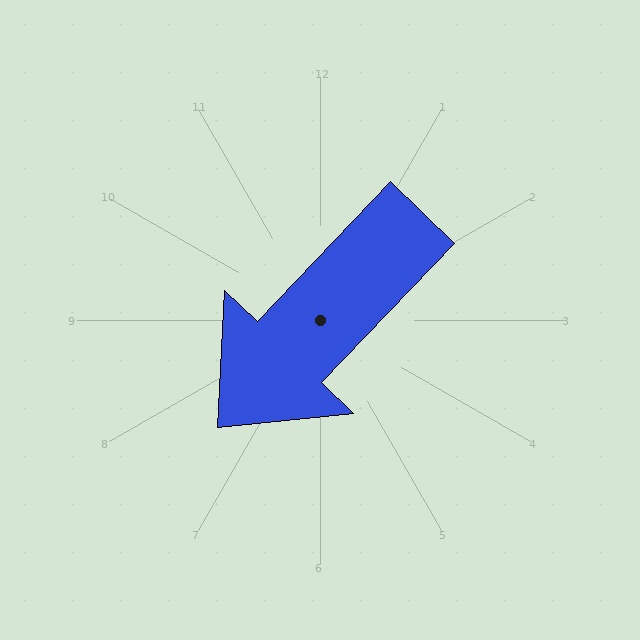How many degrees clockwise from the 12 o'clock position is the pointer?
Approximately 224 degrees.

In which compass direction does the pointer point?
Southwest.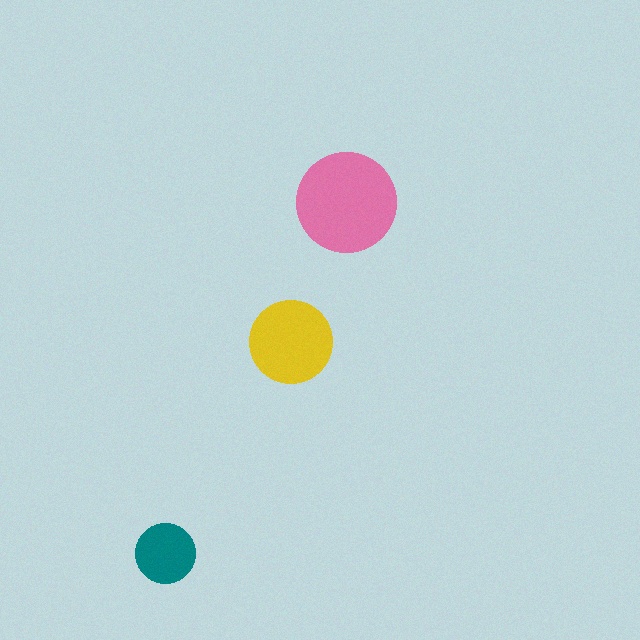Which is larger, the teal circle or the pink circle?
The pink one.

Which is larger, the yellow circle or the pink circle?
The pink one.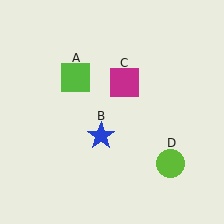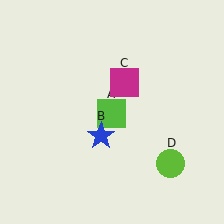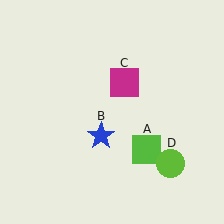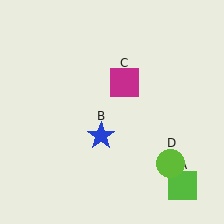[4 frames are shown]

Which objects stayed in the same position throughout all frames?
Blue star (object B) and magenta square (object C) and lime circle (object D) remained stationary.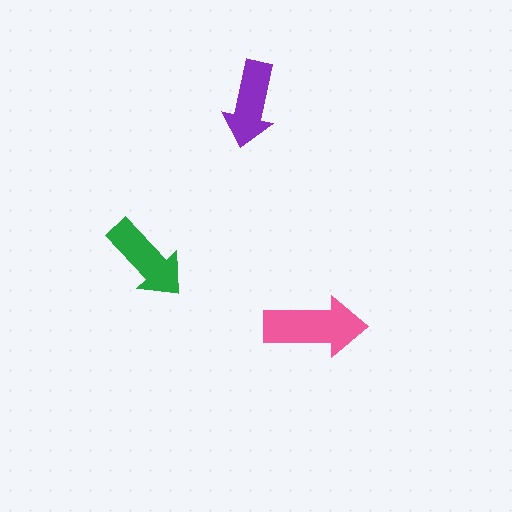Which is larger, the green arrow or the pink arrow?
The pink one.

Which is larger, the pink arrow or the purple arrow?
The pink one.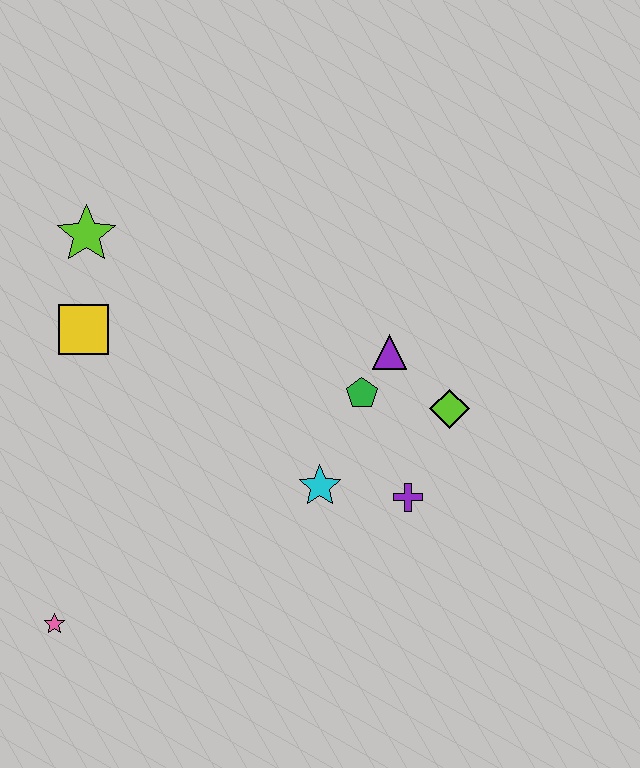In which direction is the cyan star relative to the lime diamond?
The cyan star is to the left of the lime diamond.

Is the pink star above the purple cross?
No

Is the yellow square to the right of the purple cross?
No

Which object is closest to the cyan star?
The purple cross is closest to the cyan star.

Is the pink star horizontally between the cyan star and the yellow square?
No